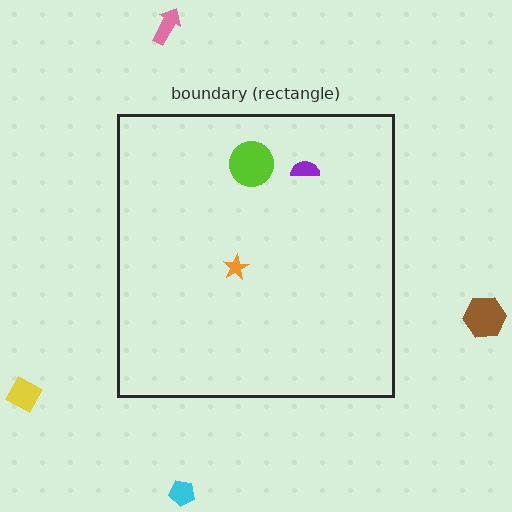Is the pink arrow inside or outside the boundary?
Outside.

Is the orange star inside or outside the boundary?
Inside.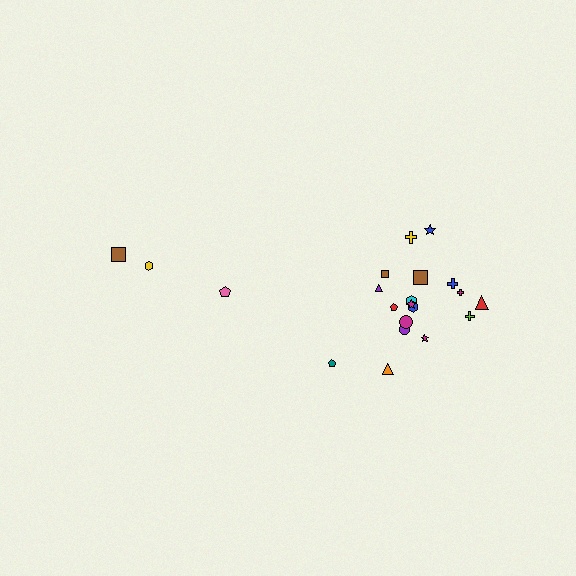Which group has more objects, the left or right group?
The right group.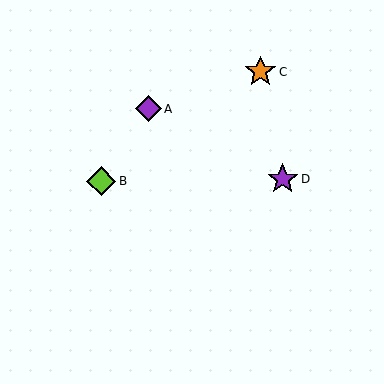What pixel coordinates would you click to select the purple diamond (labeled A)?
Click at (148, 109) to select the purple diamond A.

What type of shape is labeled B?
Shape B is a lime diamond.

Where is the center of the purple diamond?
The center of the purple diamond is at (148, 109).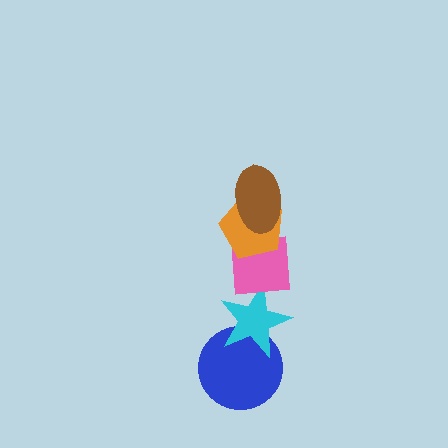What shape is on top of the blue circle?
The cyan star is on top of the blue circle.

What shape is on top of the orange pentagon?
The brown ellipse is on top of the orange pentagon.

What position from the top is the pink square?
The pink square is 3rd from the top.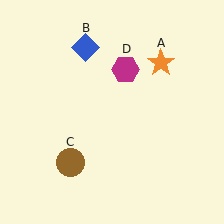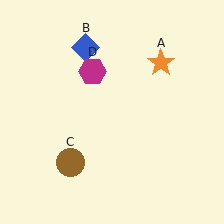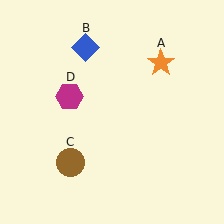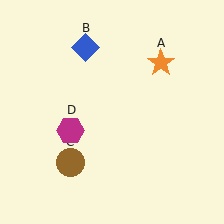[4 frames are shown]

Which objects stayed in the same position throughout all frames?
Orange star (object A) and blue diamond (object B) and brown circle (object C) remained stationary.